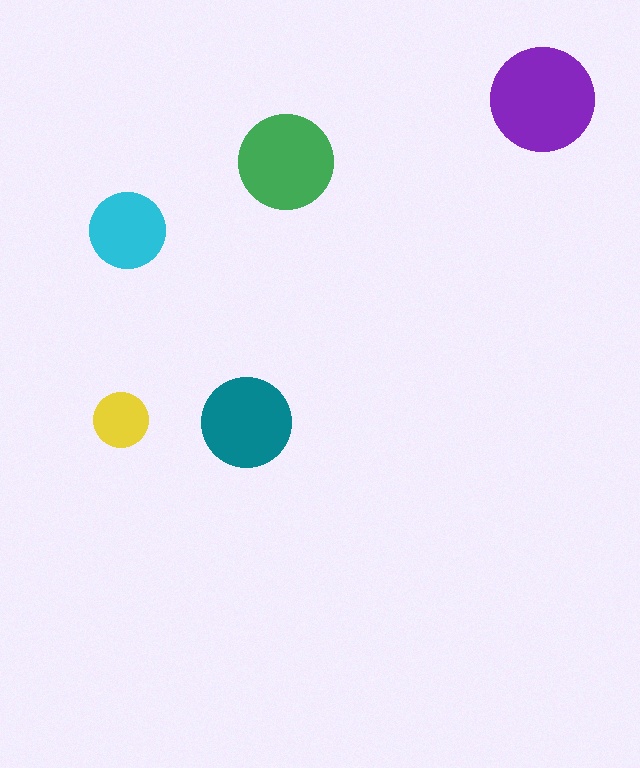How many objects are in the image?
There are 5 objects in the image.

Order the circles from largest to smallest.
the purple one, the green one, the teal one, the cyan one, the yellow one.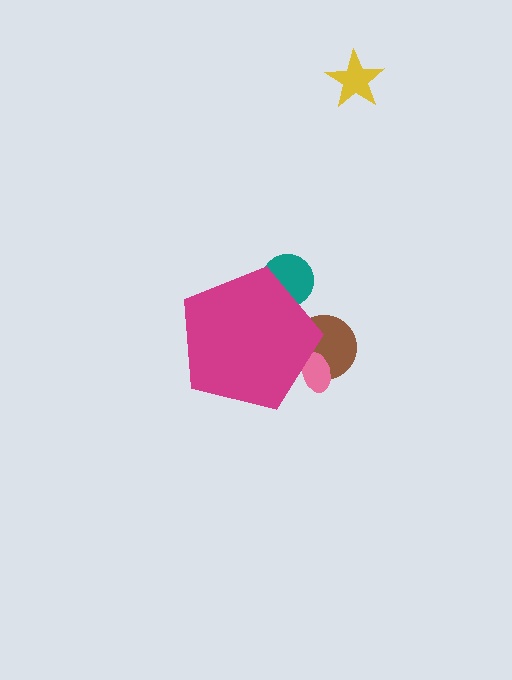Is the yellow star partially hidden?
No, the yellow star is fully visible.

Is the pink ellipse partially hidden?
Yes, the pink ellipse is partially hidden behind the magenta pentagon.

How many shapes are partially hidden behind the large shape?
3 shapes are partially hidden.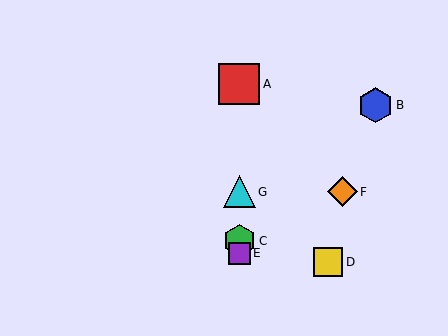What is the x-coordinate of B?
Object B is at x≈376.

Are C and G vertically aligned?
Yes, both are at x≈239.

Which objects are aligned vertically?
Objects A, C, E, G are aligned vertically.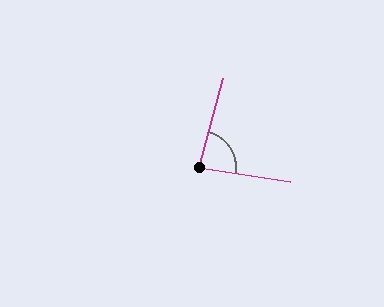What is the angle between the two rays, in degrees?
Approximately 83 degrees.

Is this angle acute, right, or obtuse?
It is acute.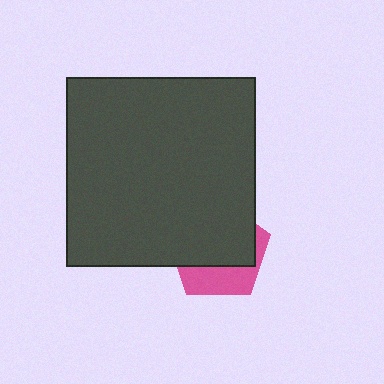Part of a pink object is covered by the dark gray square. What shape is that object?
It is a pentagon.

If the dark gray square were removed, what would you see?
You would see the complete pink pentagon.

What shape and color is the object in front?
The object in front is a dark gray square.